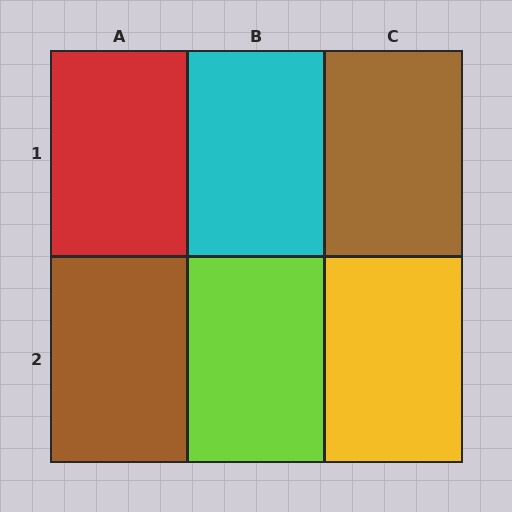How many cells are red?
1 cell is red.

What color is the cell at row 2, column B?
Lime.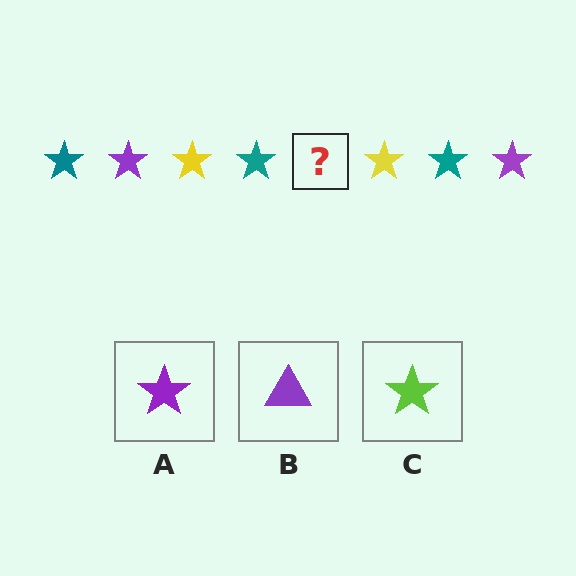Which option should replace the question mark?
Option A.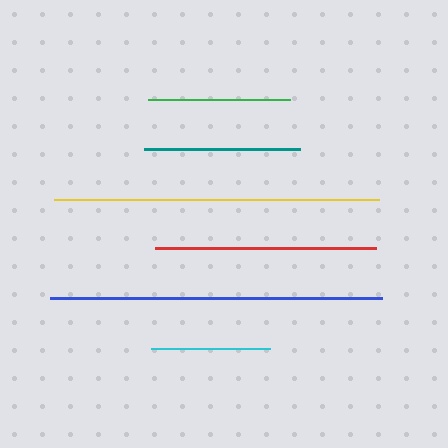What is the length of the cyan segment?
The cyan segment is approximately 119 pixels long.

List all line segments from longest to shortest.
From longest to shortest: blue, yellow, red, teal, green, cyan.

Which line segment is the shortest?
The cyan line is the shortest at approximately 119 pixels.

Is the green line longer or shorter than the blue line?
The blue line is longer than the green line.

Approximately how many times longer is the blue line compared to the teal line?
The blue line is approximately 2.1 times the length of the teal line.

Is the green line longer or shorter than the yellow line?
The yellow line is longer than the green line.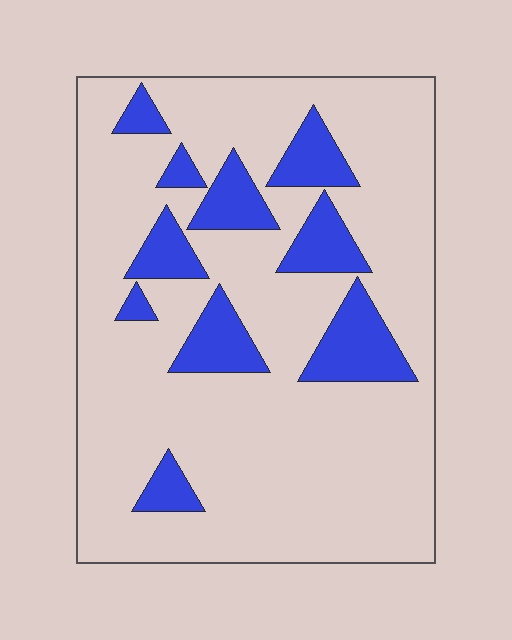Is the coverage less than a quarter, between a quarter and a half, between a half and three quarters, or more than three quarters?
Less than a quarter.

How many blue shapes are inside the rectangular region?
10.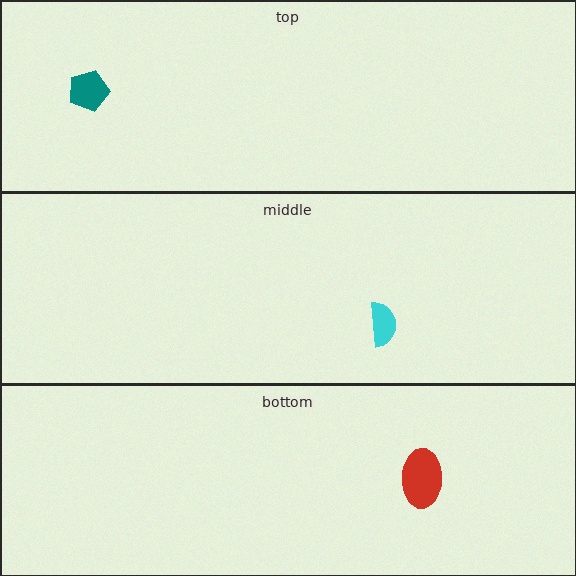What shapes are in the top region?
The teal pentagon.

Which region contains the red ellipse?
The bottom region.